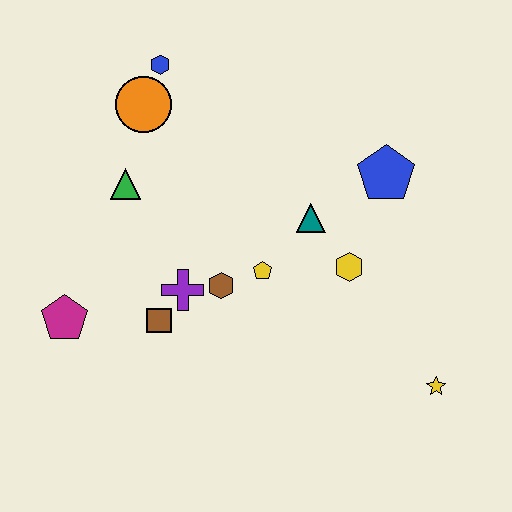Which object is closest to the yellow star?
The yellow hexagon is closest to the yellow star.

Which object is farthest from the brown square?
The yellow star is farthest from the brown square.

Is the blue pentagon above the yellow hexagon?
Yes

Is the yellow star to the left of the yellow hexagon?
No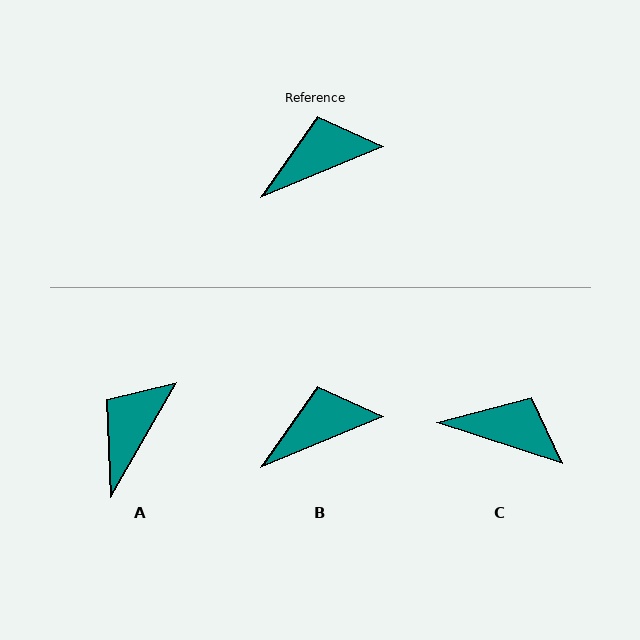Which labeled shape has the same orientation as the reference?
B.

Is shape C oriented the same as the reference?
No, it is off by about 41 degrees.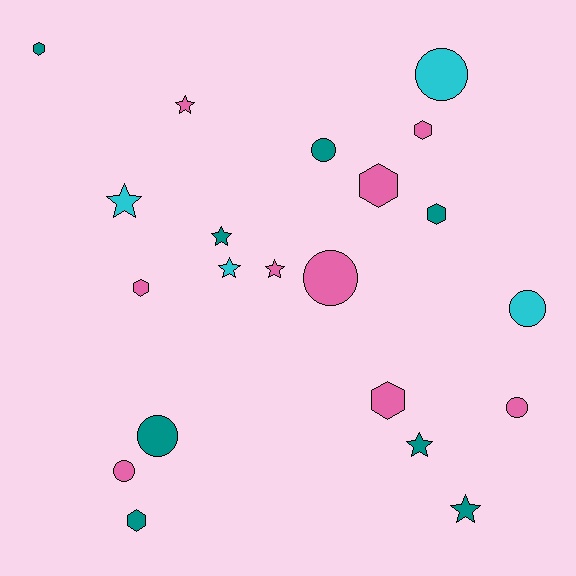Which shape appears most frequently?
Hexagon, with 7 objects.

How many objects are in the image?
There are 21 objects.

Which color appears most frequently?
Pink, with 9 objects.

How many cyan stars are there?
There are 2 cyan stars.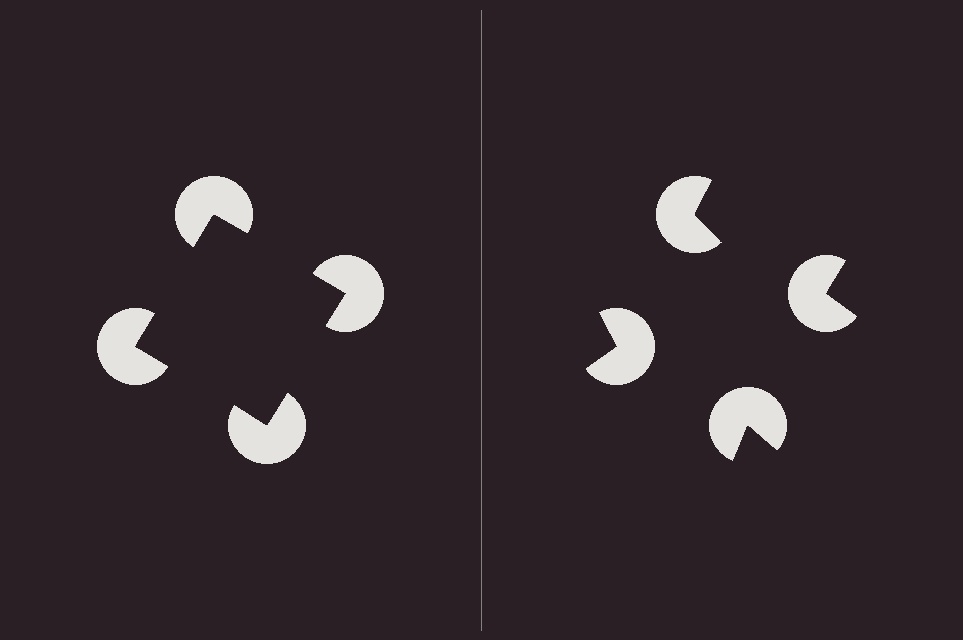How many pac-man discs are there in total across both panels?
8 — 4 on each side.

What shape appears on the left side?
An illusory square.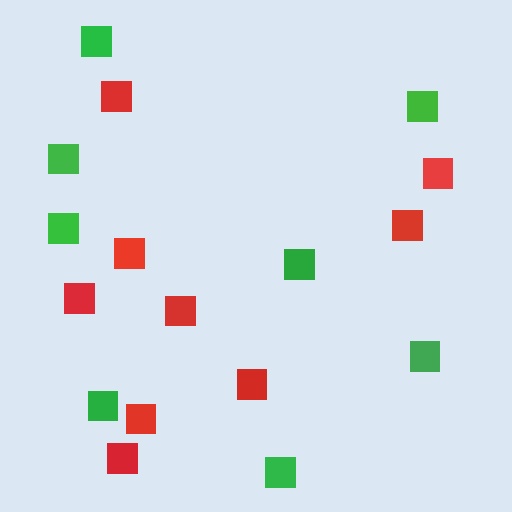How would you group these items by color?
There are 2 groups: one group of green squares (8) and one group of red squares (9).